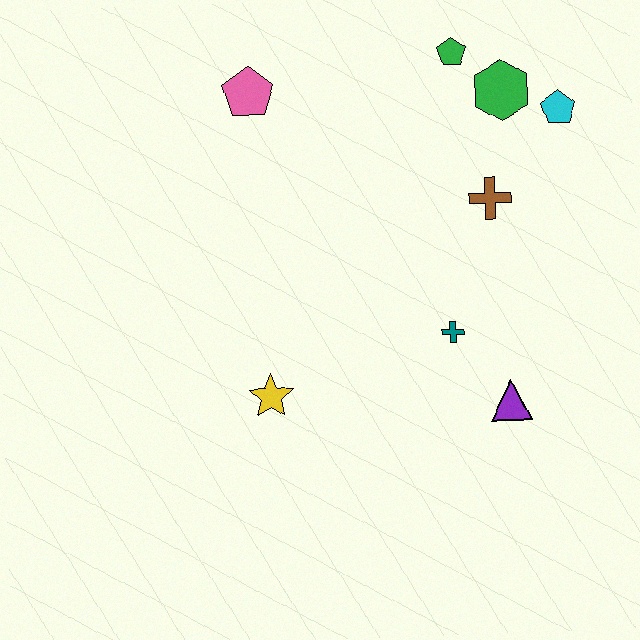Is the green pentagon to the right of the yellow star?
Yes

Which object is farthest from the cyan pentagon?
The yellow star is farthest from the cyan pentagon.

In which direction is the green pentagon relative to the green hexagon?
The green pentagon is to the left of the green hexagon.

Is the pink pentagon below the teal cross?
No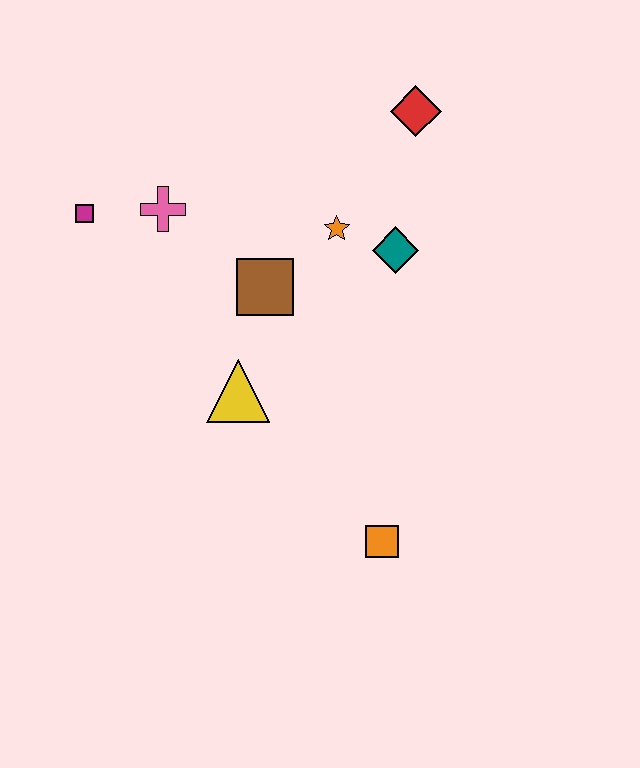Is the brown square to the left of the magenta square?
No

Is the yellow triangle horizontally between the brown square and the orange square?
No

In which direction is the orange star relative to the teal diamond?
The orange star is to the left of the teal diamond.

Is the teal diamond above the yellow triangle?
Yes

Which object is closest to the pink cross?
The magenta square is closest to the pink cross.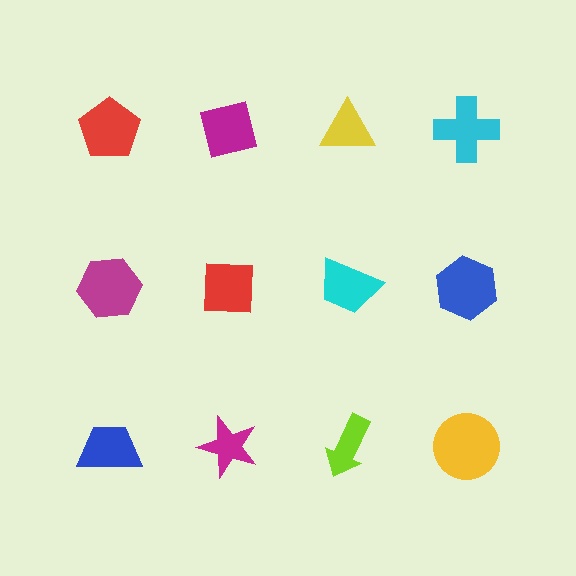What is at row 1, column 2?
A magenta square.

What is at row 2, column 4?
A blue hexagon.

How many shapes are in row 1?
4 shapes.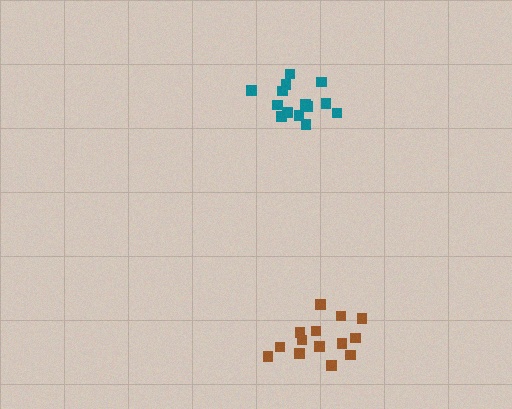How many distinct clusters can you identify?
There are 2 distinct clusters.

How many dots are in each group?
Group 1: 15 dots, Group 2: 14 dots (29 total).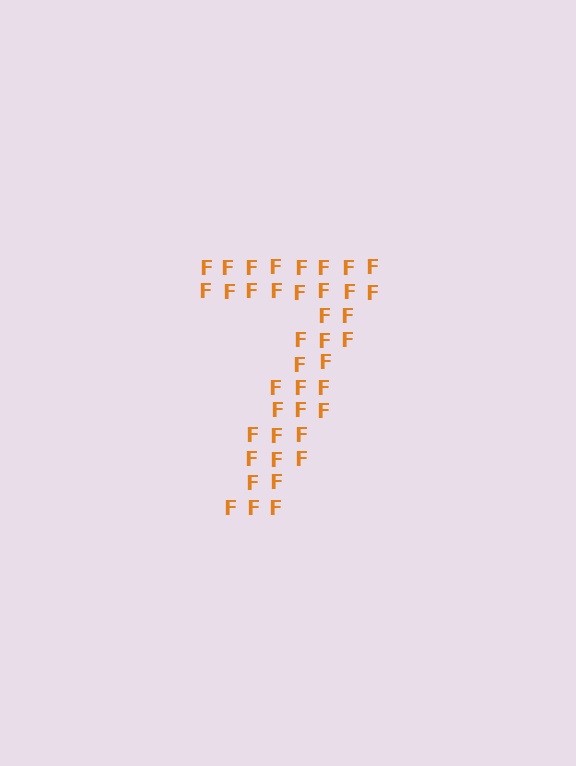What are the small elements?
The small elements are letter F's.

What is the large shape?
The large shape is the digit 7.